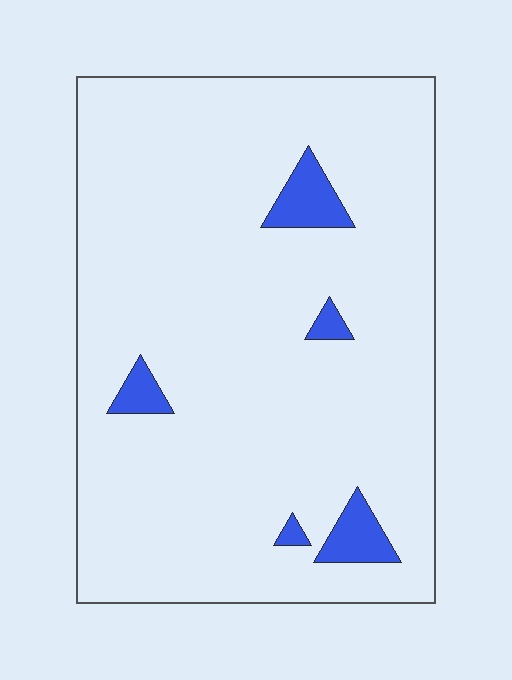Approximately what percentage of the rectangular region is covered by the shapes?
Approximately 5%.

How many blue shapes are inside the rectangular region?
5.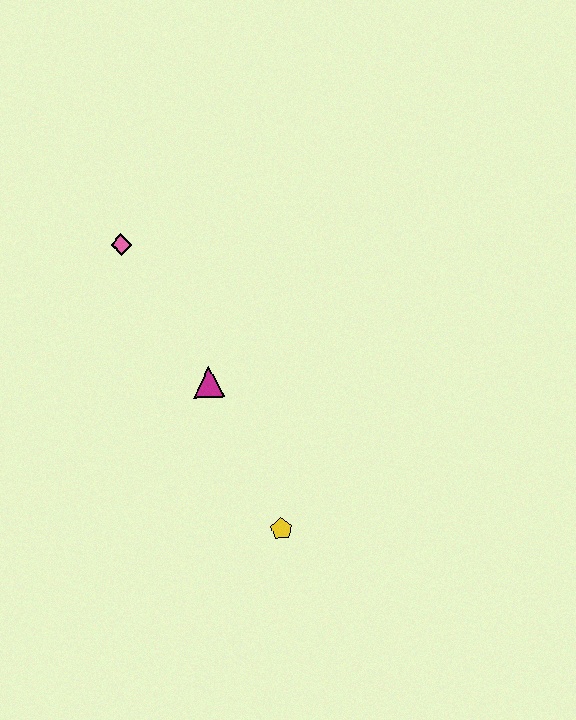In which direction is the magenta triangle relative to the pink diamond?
The magenta triangle is below the pink diamond.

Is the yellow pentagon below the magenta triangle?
Yes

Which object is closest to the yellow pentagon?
The magenta triangle is closest to the yellow pentagon.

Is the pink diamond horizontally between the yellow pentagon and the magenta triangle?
No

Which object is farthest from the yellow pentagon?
The pink diamond is farthest from the yellow pentagon.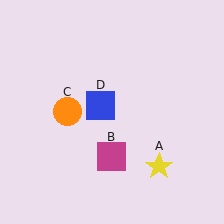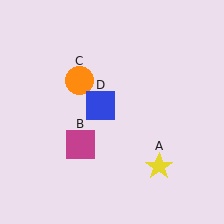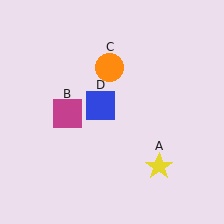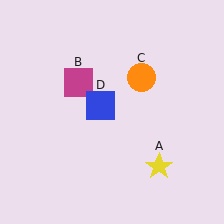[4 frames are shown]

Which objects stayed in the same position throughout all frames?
Yellow star (object A) and blue square (object D) remained stationary.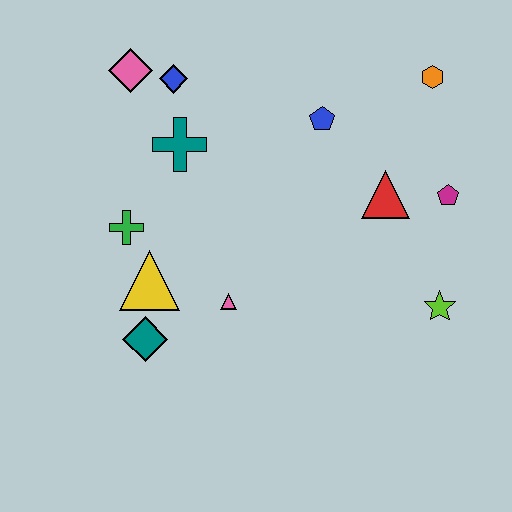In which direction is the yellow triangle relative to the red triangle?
The yellow triangle is to the left of the red triangle.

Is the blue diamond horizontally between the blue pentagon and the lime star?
No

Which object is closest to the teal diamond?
The yellow triangle is closest to the teal diamond.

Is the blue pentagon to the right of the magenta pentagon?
No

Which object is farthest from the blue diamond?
The lime star is farthest from the blue diamond.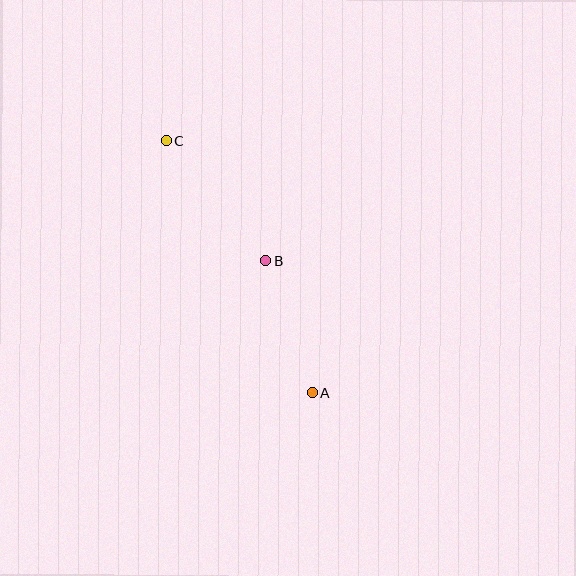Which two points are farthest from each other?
Points A and C are farthest from each other.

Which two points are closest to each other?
Points A and B are closest to each other.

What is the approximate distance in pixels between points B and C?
The distance between B and C is approximately 155 pixels.